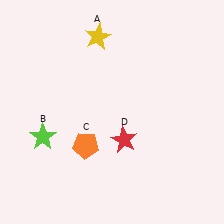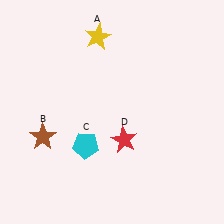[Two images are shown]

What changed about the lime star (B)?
In Image 1, B is lime. In Image 2, it changed to brown.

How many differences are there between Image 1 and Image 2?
There are 2 differences between the two images.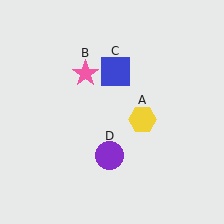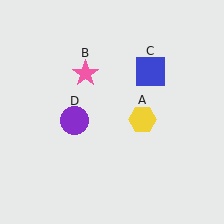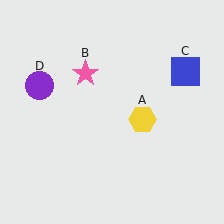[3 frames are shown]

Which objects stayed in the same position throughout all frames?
Yellow hexagon (object A) and pink star (object B) remained stationary.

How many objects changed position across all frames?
2 objects changed position: blue square (object C), purple circle (object D).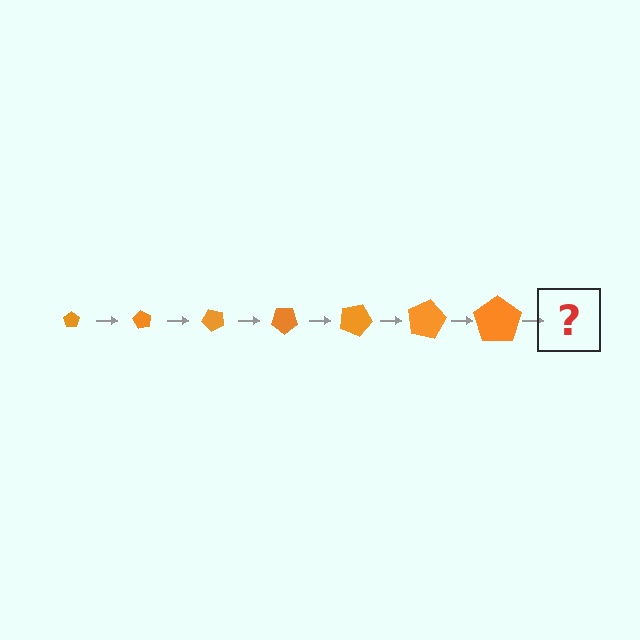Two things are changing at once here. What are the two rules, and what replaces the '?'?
The two rules are that the pentagon grows larger each step and it rotates 60 degrees each step. The '?' should be a pentagon, larger than the previous one and rotated 420 degrees from the start.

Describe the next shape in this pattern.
It should be a pentagon, larger than the previous one and rotated 420 degrees from the start.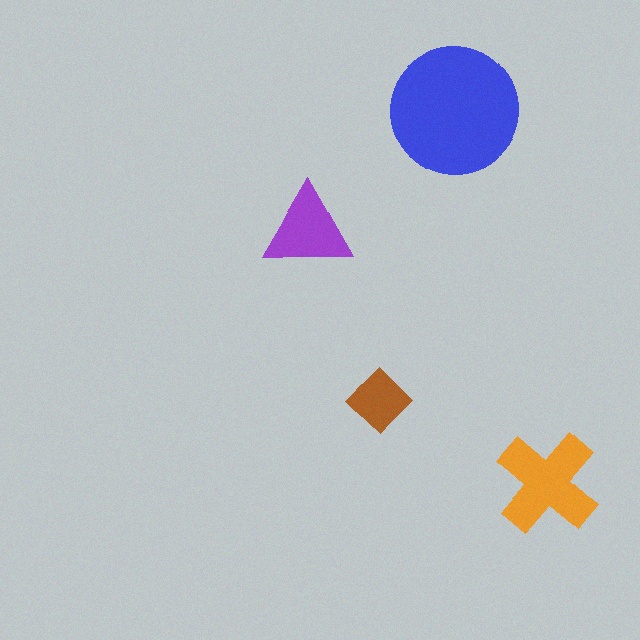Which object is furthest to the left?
The purple triangle is leftmost.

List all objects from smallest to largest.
The brown diamond, the purple triangle, the orange cross, the blue circle.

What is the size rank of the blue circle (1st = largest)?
1st.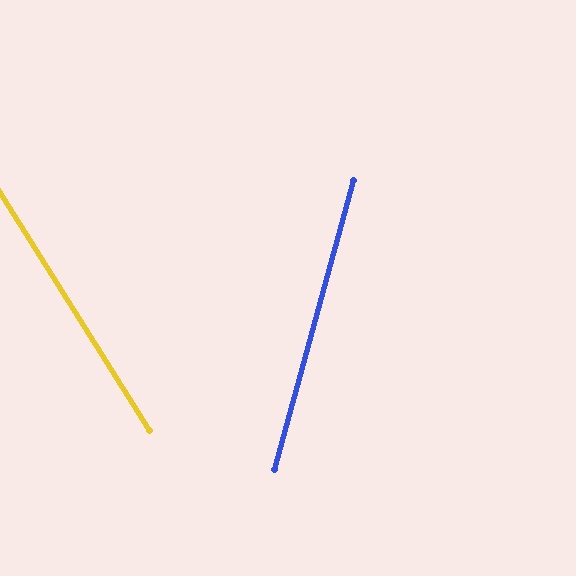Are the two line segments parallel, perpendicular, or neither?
Neither parallel nor perpendicular — they differ by about 48°.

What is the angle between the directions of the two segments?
Approximately 48 degrees.